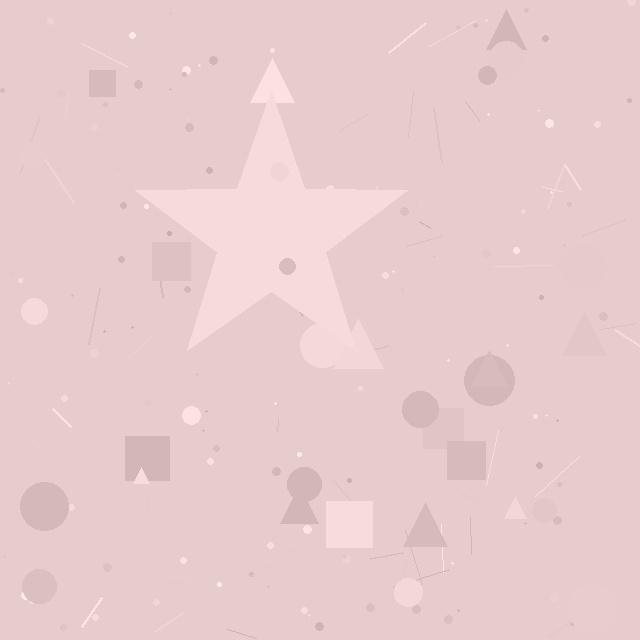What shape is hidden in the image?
A star is hidden in the image.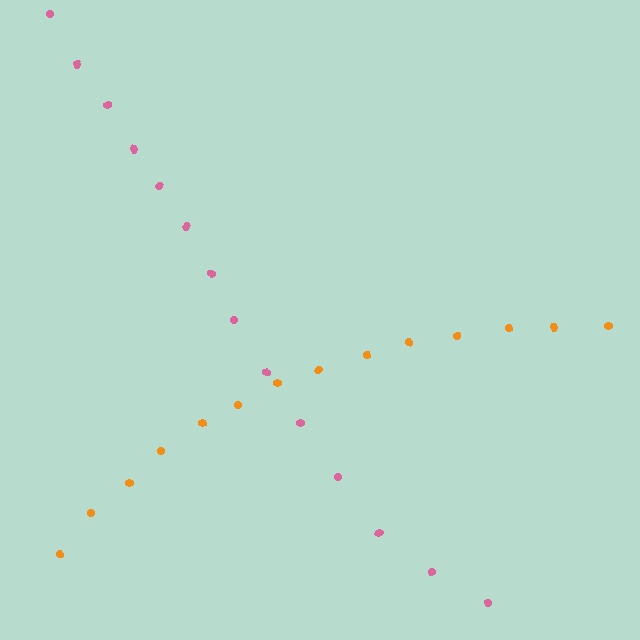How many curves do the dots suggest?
There are 2 distinct paths.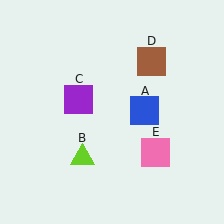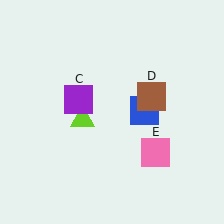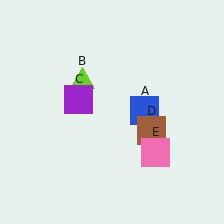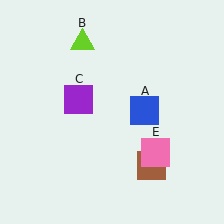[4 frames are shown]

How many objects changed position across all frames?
2 objects changed position: lime triangle (object B), brown square (object D).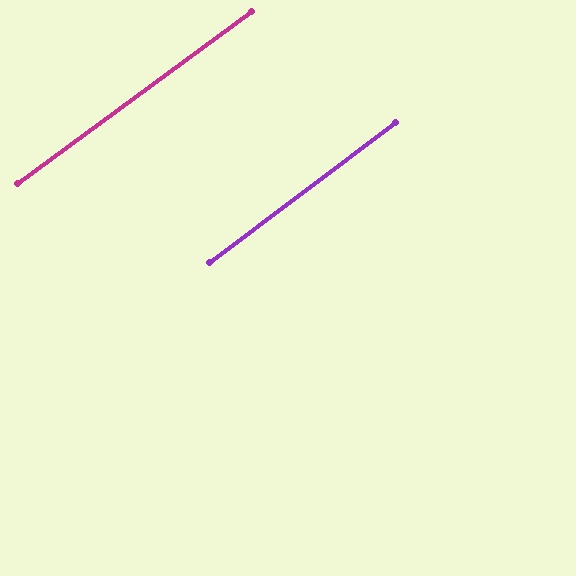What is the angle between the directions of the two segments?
Approximately 1 degree.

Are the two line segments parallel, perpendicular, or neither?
Parallel — their directions differ by only 0.6°.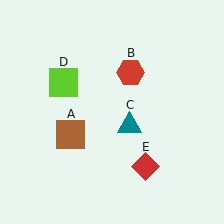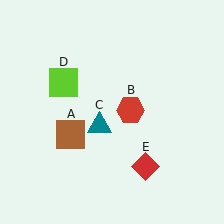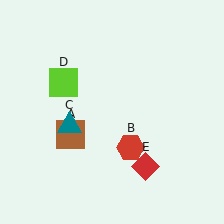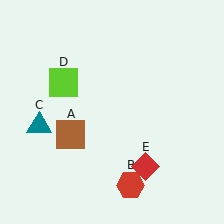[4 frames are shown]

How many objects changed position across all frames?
2 objects changed position: red hexagon (object B), teal triangle (object C).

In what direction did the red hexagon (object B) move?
The red hexagon (object B) moved down.